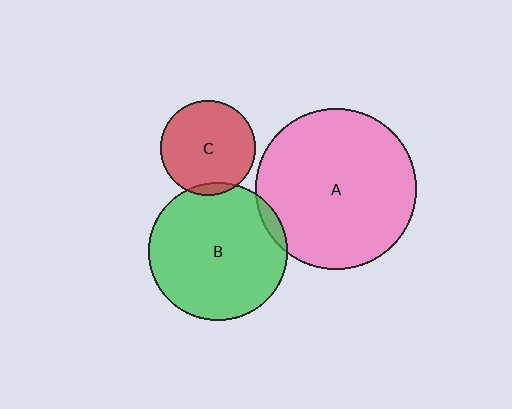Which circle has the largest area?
Circle A (pink).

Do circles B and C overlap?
Yes.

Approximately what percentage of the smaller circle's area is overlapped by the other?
Approximately 5%.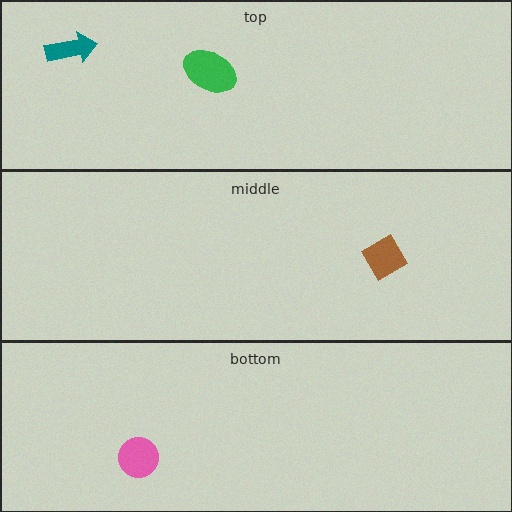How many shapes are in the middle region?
1.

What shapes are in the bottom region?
The pink circle.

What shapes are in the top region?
The green ellipse, the teal arrow.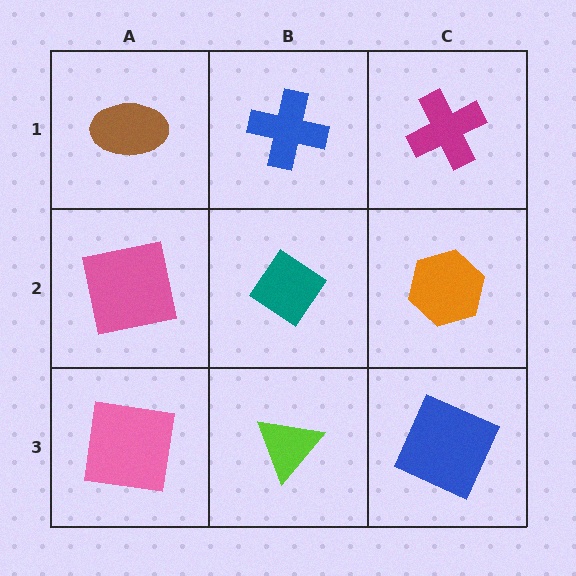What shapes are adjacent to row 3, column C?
An orange hexagon (row 2, column C), a lime triangle (row 3, column B).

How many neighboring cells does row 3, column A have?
2.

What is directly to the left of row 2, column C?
A teal diamond.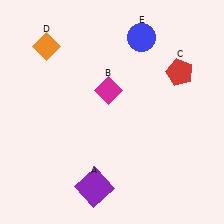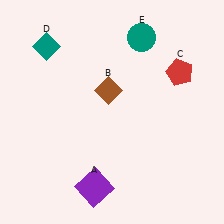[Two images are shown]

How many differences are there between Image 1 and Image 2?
There are 3 differences between the two images.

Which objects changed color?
B changed from magenta to brown. D changed from orange to teal. E changed from blue to teal.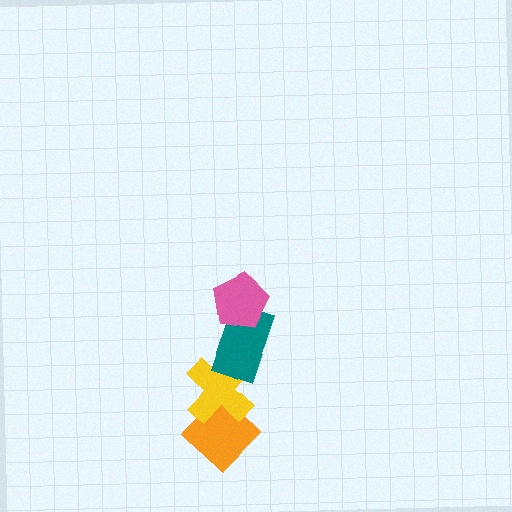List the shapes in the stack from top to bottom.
From top to bottom: the pink pentagon, the teal rectangle, the yellow cross, the orange diamond.